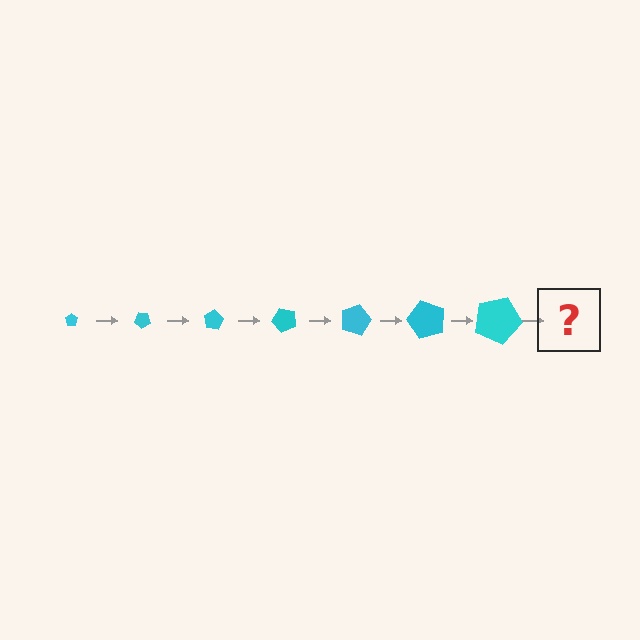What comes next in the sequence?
The next element should be a pentagon, larger than the previous one and rotated 280 degrees from the start.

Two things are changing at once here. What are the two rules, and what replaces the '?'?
The two rules are that the pentagon grows larger each step and it rotates 40 degrees each step. The '?' should be a pentagon, larger than the previous one and rotated 280 degrees from the start.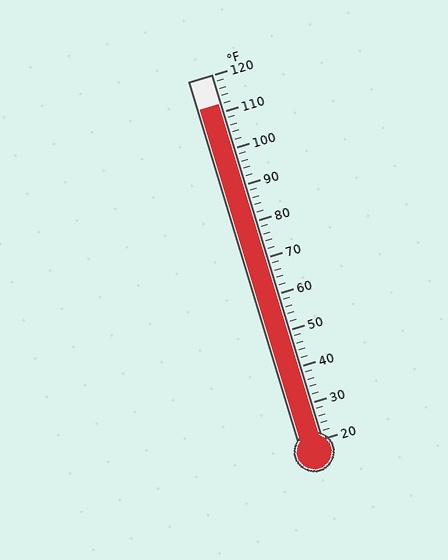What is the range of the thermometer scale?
The thermometer scale ranges from 20°F to 120°F.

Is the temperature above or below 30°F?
The temperature is above 30°F.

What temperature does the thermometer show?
The thermometer shows approximately 112°F.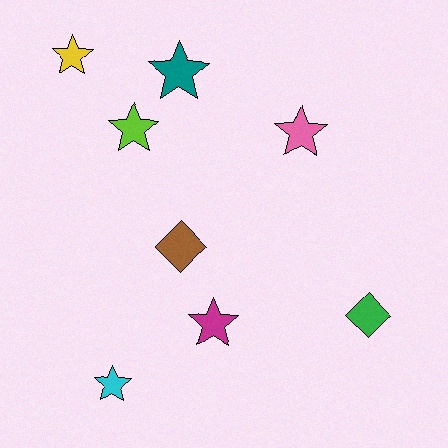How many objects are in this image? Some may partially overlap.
There are 8 objects.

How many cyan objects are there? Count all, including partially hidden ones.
There is 1 cyan object.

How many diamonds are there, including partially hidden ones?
There are 2 diamonds.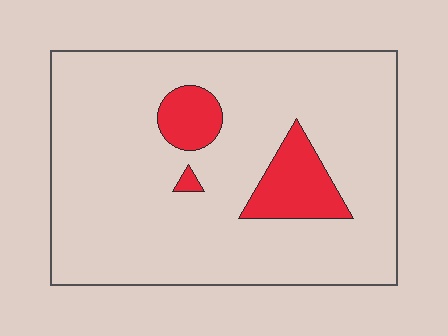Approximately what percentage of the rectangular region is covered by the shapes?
Approximately 10%.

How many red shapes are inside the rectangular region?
3.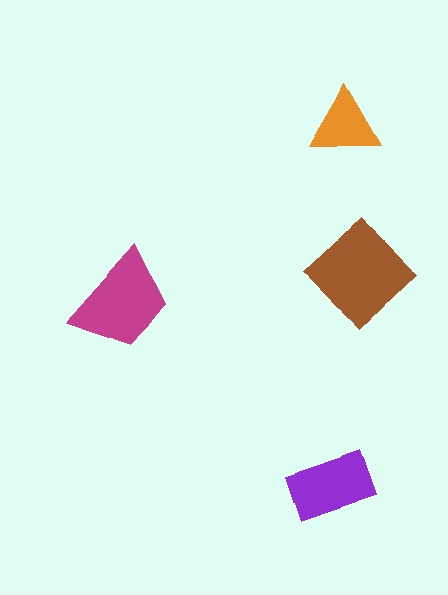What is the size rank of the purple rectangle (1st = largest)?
3rd.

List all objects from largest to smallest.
The brown diamond, the magenta trapezoid, the purple rectangle, the orange triangle.